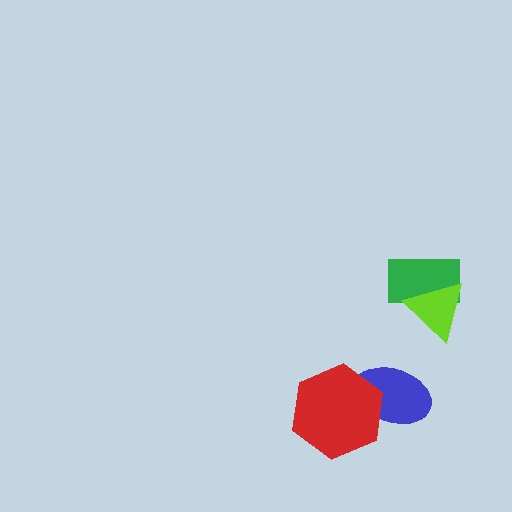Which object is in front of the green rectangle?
The lime triangle is in front of the green rectangle.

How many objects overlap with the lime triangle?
1 object overlaps with the lime triangle.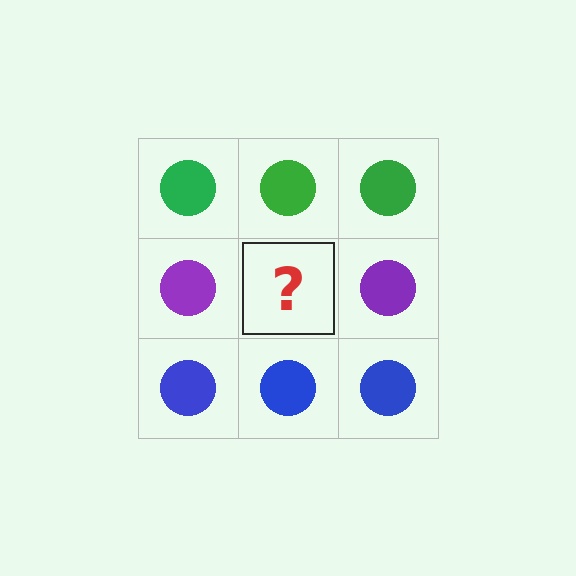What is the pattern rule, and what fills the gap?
The rule is that each row has a consistent color. The gap should be filled with a purple circle.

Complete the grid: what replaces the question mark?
The question mark should be replaced with a purple circle.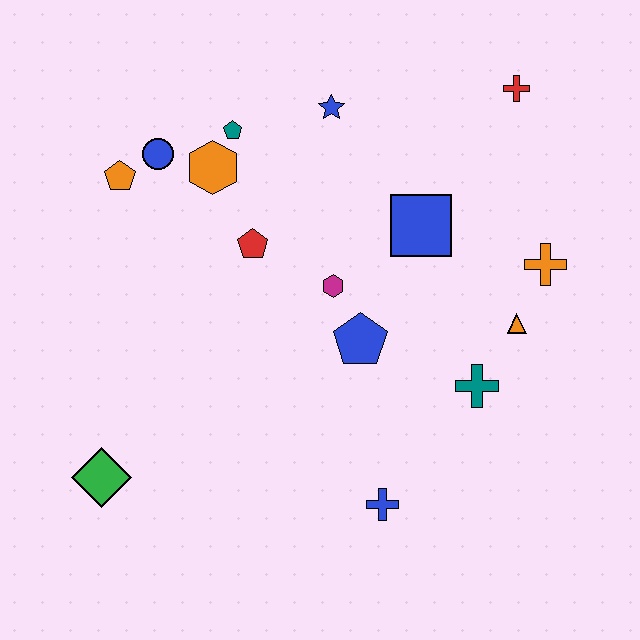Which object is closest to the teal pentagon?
The orange hexagon is closest to the teal pentagon.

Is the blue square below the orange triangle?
No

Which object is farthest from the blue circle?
The blue cross is farthest from the blue circle.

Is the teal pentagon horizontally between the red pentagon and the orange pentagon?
Yes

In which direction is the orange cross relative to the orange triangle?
The orange cross is above the orange triangle.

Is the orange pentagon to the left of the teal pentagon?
Yes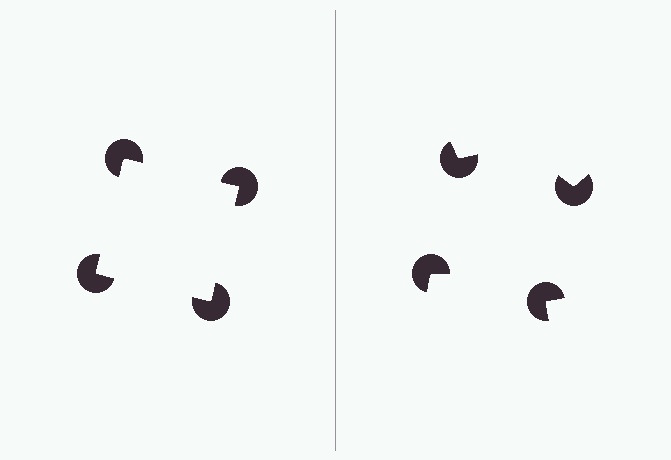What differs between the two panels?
The pac-man discs are positioned identically on both sides; only the wedge orientations differ. On the left they align to a square; on the right they are misaligned.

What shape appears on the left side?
An illusory square.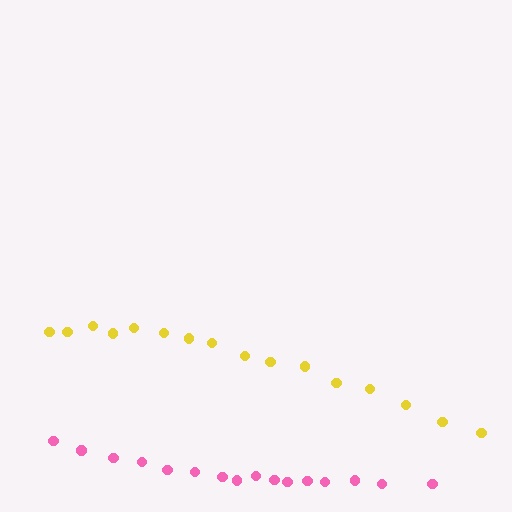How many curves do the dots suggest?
There are 2 distinct paths.